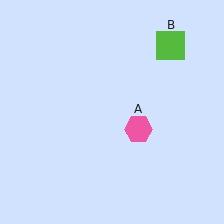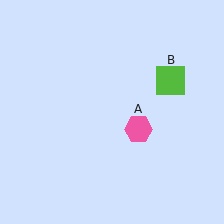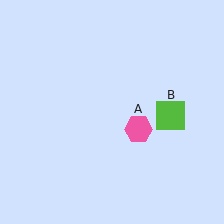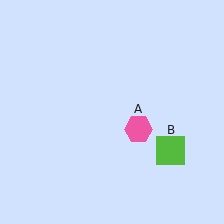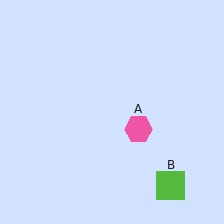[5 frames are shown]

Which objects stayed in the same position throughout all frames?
Pink hexagon (object A) remained stationary.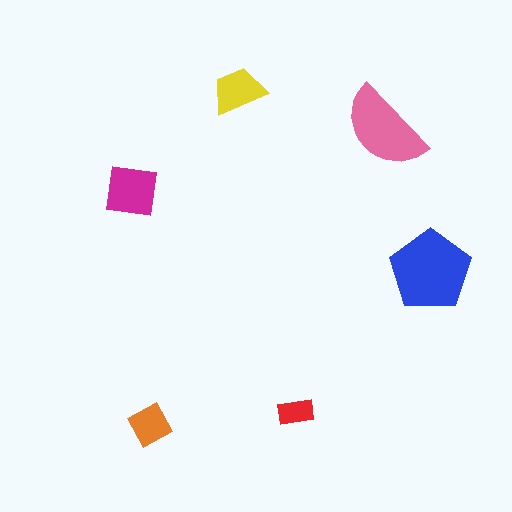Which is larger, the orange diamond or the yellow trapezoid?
The yellow trapezoid.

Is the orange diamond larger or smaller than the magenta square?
Smaller.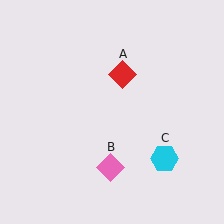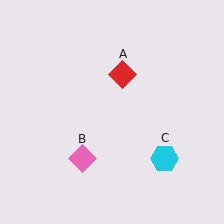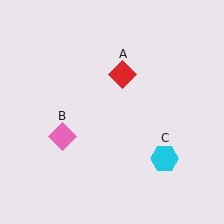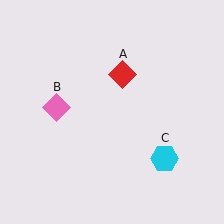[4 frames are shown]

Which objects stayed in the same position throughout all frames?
Red diamond (object A) and cyan hexagon (object C) remained stationary.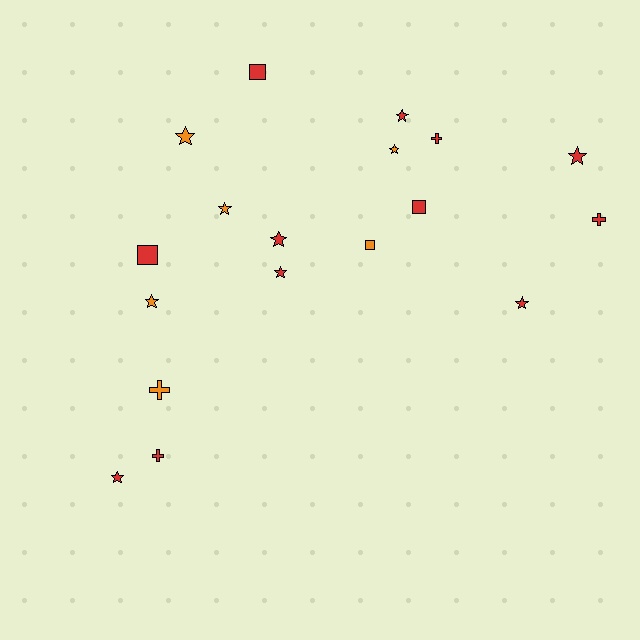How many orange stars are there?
There are 4 orange stars.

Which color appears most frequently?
Red, with 12 objects.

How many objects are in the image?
There are 18 objects.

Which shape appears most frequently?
Star, with 10 objects.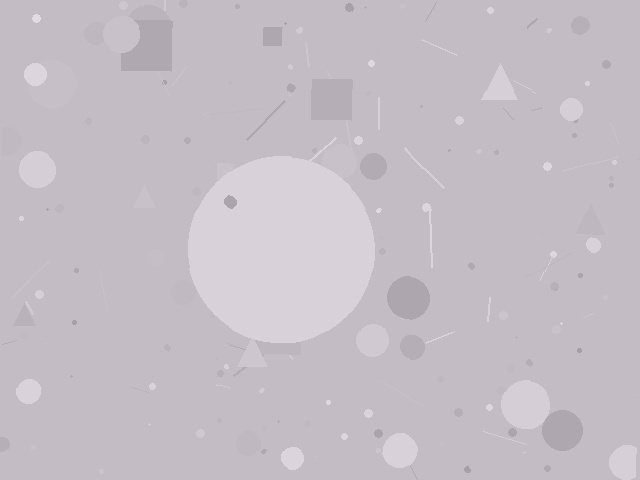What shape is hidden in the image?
A circle is hidden in the image.